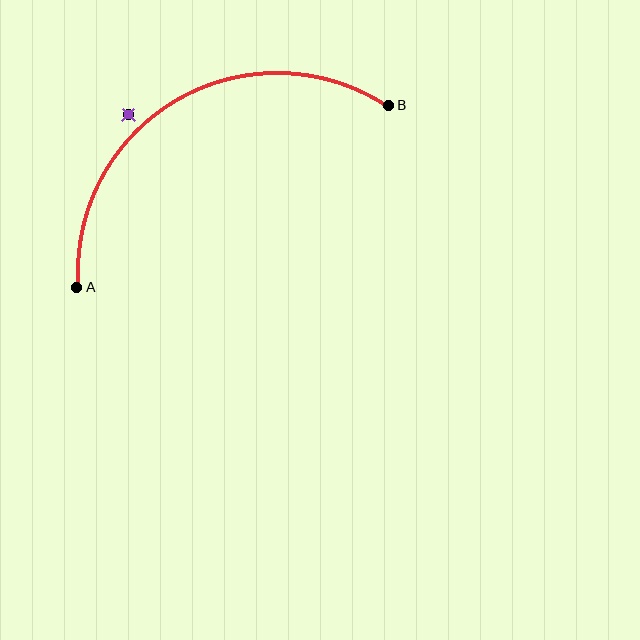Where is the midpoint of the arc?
The arc midpoint is the point on the curve farthest from the straight line joining A and B. It sits above that line.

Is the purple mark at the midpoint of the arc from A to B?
No — the purple mark does not lie on the arc at all. It sits slightly outside the curve.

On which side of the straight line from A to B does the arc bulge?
The arc bulges above the straight line connecting A and B.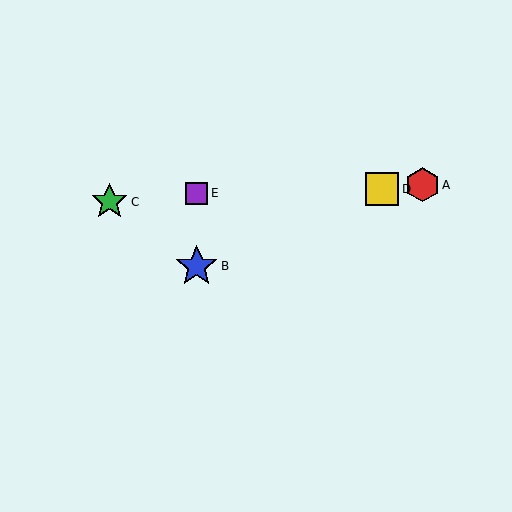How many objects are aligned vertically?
2 objects (B, E) are aligned vertically.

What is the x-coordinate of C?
Object C is at x≈109.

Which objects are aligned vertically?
Objects B, E are aligned vertically.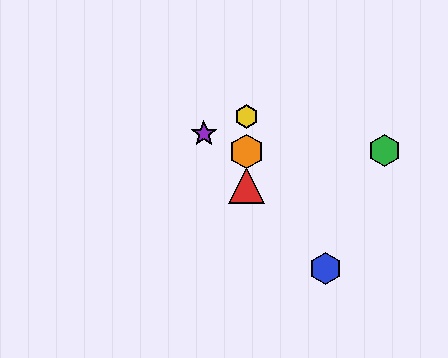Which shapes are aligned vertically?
The red triangle, the yellow hexagon, the orange hexagon are aligned vertically.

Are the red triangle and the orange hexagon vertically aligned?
Yes, both are at x≈247.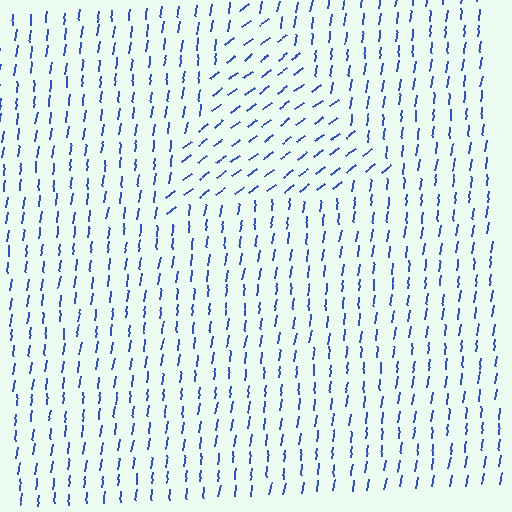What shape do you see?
I see a triangle.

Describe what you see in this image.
The image is filled with small blue line segments. A triangle region in the image has lines oriented differently from the surrounding lines, creating a visible texture boundary.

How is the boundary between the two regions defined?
The boundary is defined purely by a change in line orientation (approximately 45 degrees difference). All lines are the same color and thickness.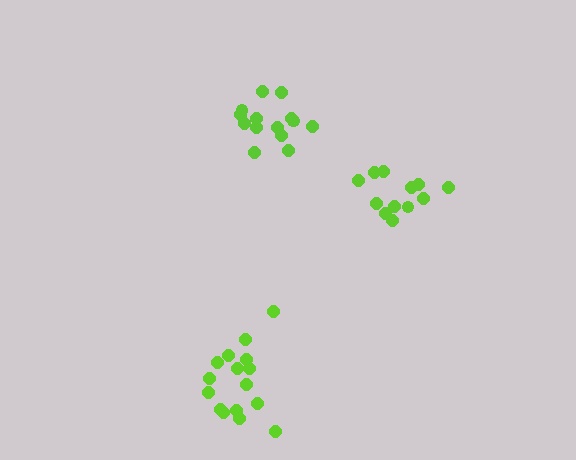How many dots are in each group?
Group 1: 12 dots, Group 2: 16 dots, Group 3: 14 dots (42 total).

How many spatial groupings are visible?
There are 3 spatial groupings.